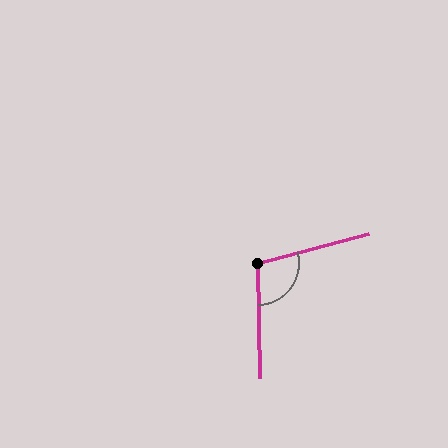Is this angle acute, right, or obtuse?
It is obtuse.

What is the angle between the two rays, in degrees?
Approximately 104 degrees.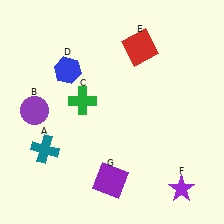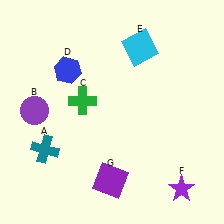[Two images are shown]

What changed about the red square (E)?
In Image 1, E is red. In Image 2, it changed to cyan.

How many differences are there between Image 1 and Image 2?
There is 1 difference between the two images.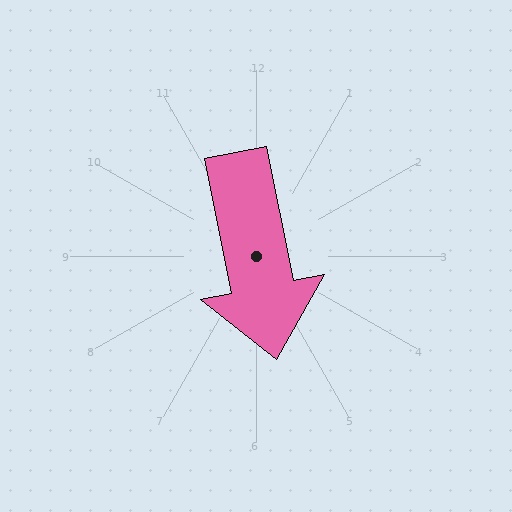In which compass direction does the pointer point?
South.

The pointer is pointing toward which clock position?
Roughly 6 o'clock.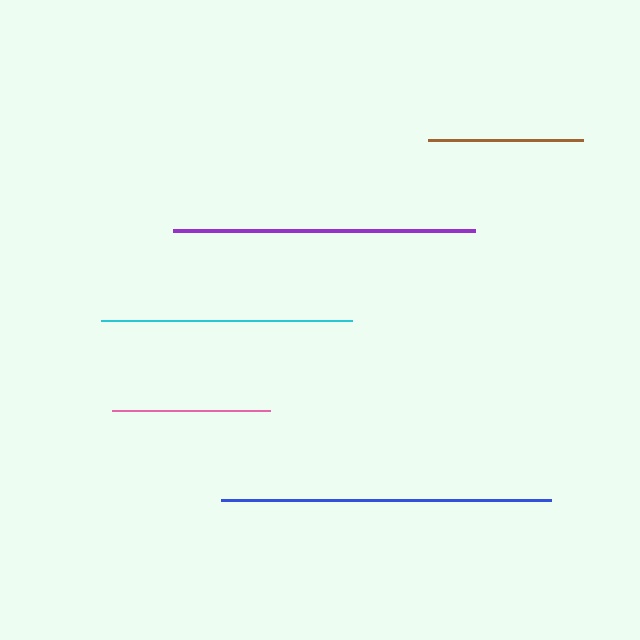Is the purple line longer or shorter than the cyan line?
The purple line is longer than the cyan line.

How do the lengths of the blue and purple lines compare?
The blue and purple lines are approximately the same length.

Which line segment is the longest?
The blue line is the longest at approximately 330 pixels.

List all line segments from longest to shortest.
From longest to shortest: blue, purple, cyan, pink, brown.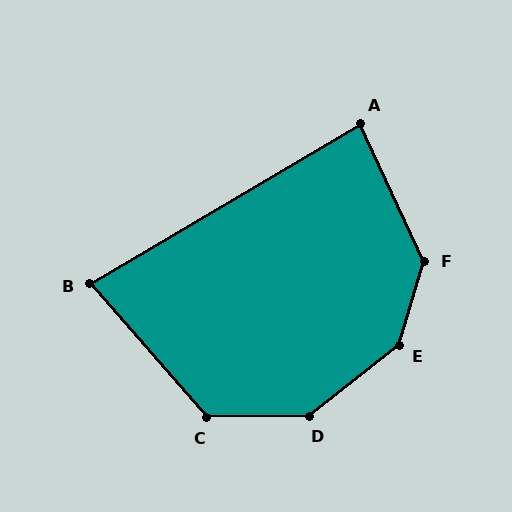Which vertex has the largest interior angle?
E, at approximately 145 degrees.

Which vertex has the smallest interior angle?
B, at approximately 79 degrees.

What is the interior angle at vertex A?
Approximately 84 degrees (acute).